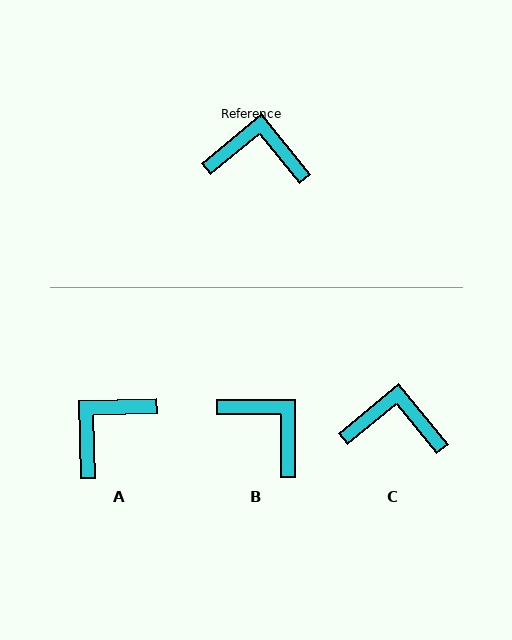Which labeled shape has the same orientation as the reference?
C.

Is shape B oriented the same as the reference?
No, it is off by about 39 degrees.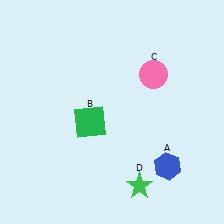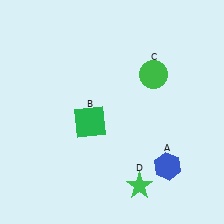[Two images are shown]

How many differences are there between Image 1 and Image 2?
There is 1 difference between the two images.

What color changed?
The circle (C) changed from pink in Image 1 to green in Image 2.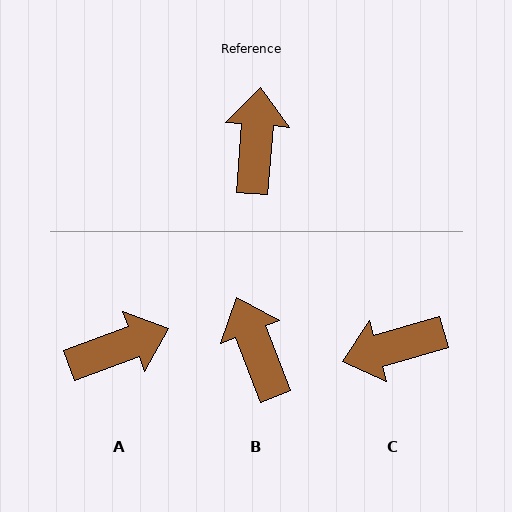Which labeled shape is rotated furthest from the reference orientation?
C, about 111 degrees away.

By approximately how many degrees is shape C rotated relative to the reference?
Approximately 111 degrees counter-clockwise.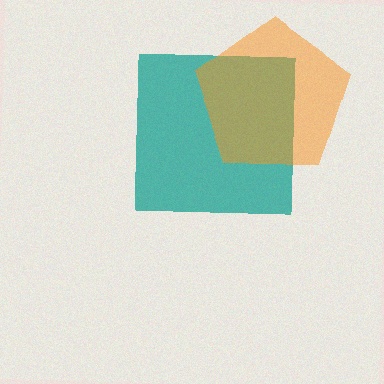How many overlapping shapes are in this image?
There are 2 overlapping shapes in the image.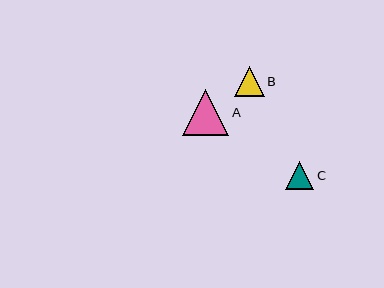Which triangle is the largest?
Triangle A is the largest with a size of approximately 46 pixels.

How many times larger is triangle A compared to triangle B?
Triangle A is approximately 1.6 times the size of triangle B.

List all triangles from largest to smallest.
From largest to smallest: A, B, C.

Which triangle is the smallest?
Triangle C is the smallest with a size of approximately 28 pixels.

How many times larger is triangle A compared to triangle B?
Triangle A is approximately 1.6 times the size of triangle B.